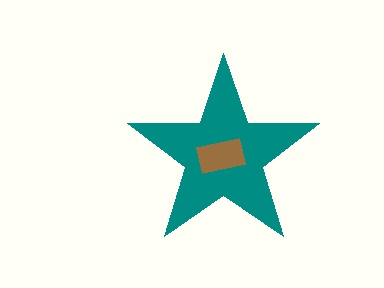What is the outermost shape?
The teal star.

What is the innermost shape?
The brown rectangle.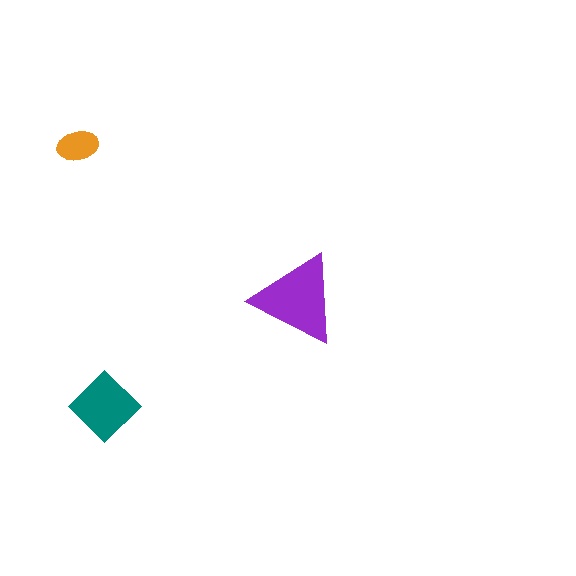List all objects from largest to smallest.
The purple triangle, the teal diamond, the orange ellipse.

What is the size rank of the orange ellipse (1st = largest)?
3rd.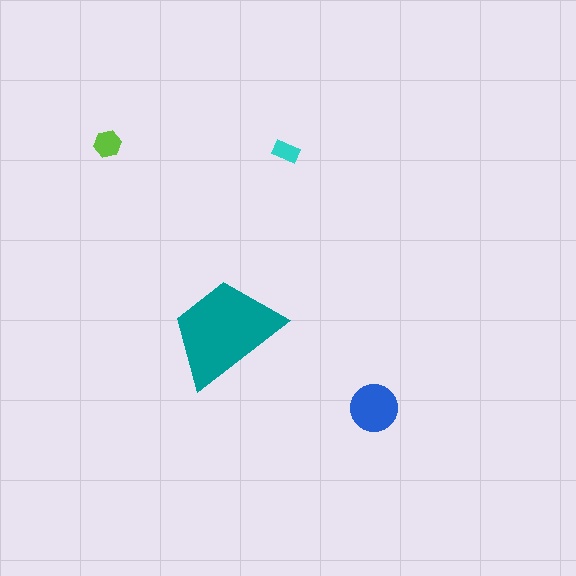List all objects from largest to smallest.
The teal trapezoid, the blue circle, the lime hexagon, the cyan rectangle.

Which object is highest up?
The lime hexagon is topmost.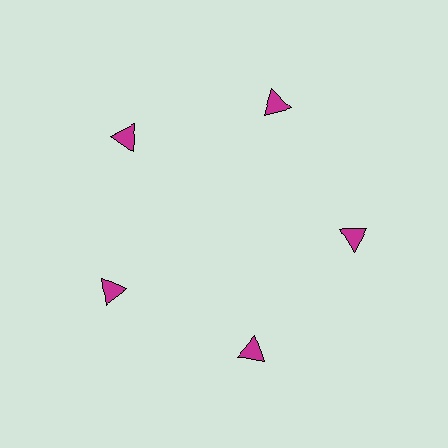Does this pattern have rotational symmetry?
Yes, this pattern has 5-fold rotational symmetry. It looks the same after rotating 72 degrees around the center.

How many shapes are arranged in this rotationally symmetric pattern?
There are 5 shapes, arranged in 5 groups of 1.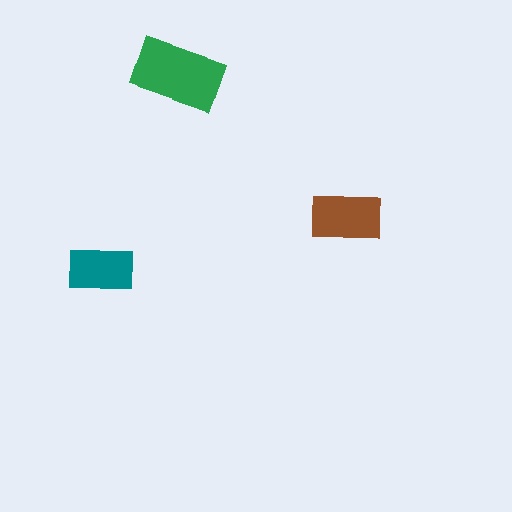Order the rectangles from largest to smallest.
the green one, the brown one, the teal one.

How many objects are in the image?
There are 3 objects in the image.